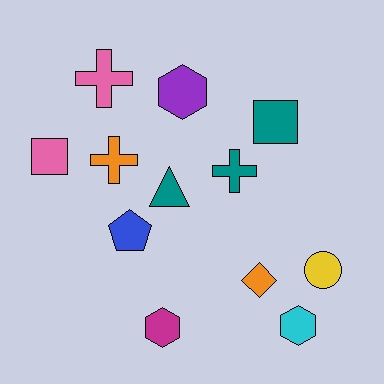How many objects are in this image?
There are 12 objects.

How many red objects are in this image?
There are no red objects.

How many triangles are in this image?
There is 1 triangle.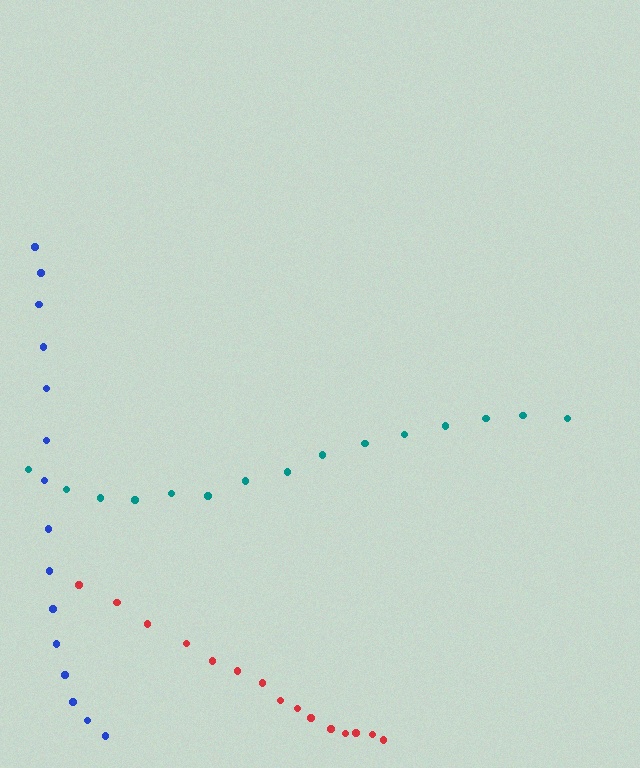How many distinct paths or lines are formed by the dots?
There are 3 distinct paths.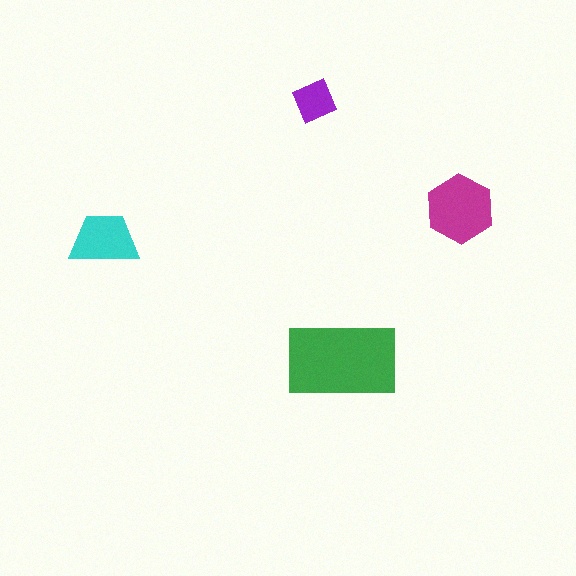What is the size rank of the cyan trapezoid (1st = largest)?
3rd.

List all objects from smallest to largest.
The purple square, the cyan trapezoid, the magenta hexagon, the green rectangle.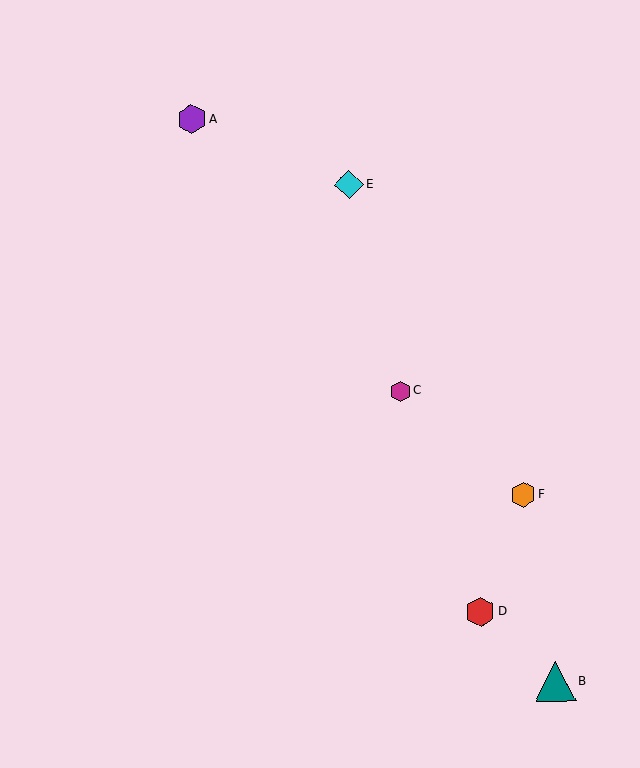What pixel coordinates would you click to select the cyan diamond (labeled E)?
Click at (349, 185) to select the cyan diamond E.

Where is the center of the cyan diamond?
The center of the cyan diamond is at (349, 185).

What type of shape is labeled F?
Shape F is an orange hexagon.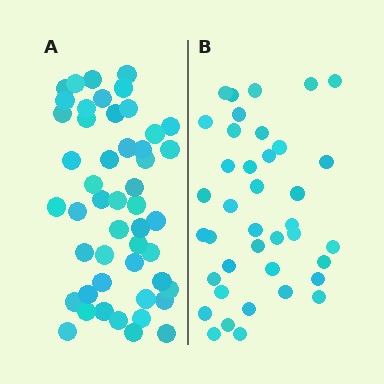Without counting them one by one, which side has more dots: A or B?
Region A (the left region) has more dots.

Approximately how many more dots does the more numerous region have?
Region A has roughly 10 or so more dots than region B.